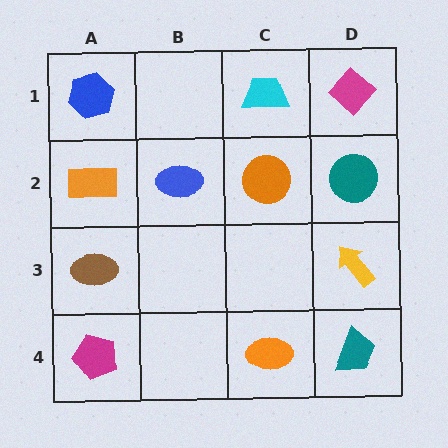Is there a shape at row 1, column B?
No, that cell is empty.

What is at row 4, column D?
A teal trapezoid.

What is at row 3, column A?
A brown ellipse.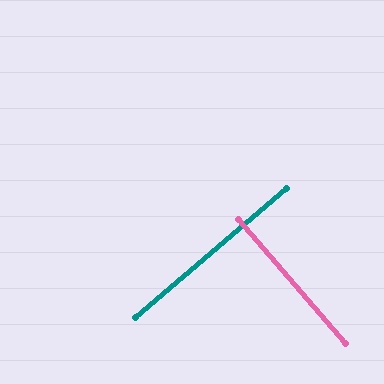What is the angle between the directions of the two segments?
Approximately 90 degrees.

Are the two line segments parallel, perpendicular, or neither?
Perpendicular — they meet at approximately 90°.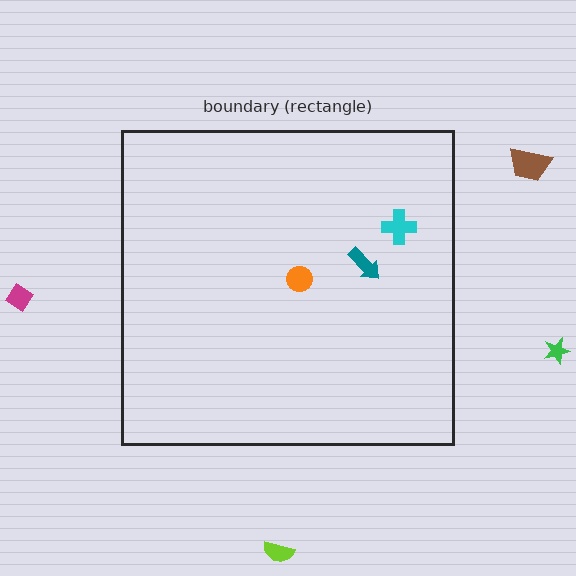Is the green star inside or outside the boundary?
Outside.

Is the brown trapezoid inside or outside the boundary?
Outside.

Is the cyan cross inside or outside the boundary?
Inside.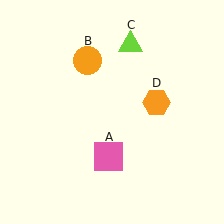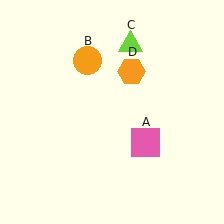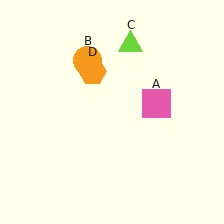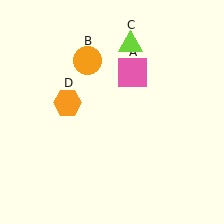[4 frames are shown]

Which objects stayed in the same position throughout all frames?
Orange circle (object B) and lime triangle (object C) remained stationary.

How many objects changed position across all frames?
2 objects changed position: pink square (object A), orange hexagon (object D).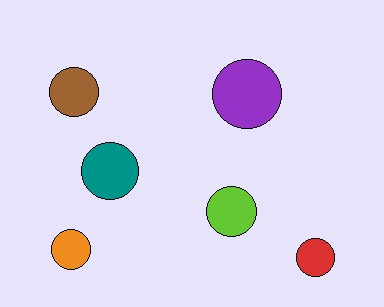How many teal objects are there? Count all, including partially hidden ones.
There is 1 teal object.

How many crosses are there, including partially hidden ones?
There are no crosses.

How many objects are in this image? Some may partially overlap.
There are 6 objects.